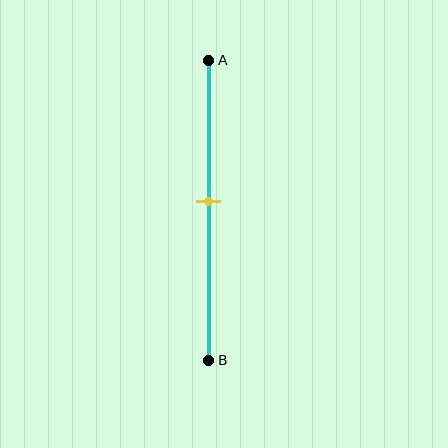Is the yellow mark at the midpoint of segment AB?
No, the mark is at about 45% from A, not at the 50% midpoint.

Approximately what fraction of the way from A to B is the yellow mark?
The yellow mark is approximately 45% of the way from A to B.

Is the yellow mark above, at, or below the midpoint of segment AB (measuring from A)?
The yellow mark is above the midpoint of segment AB.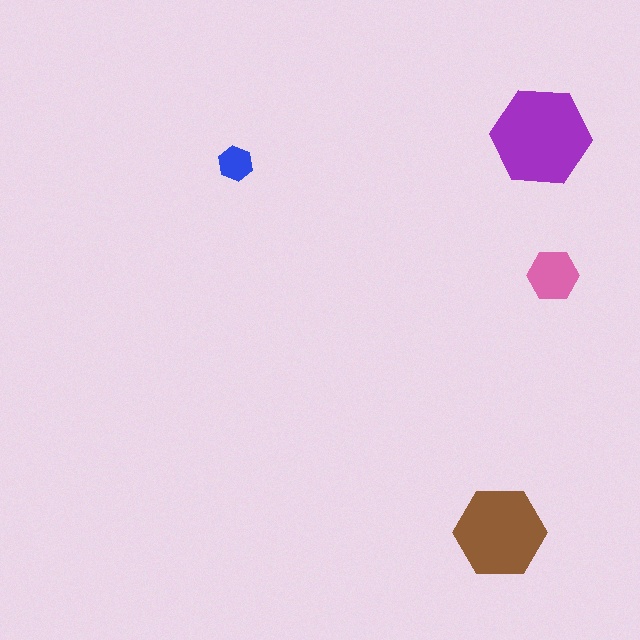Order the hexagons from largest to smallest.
the purple one, the brown one, the pink one, the blue one.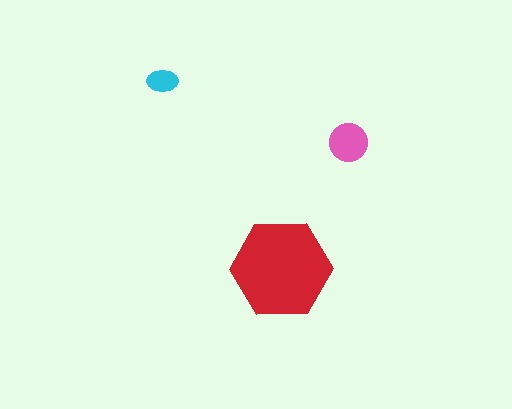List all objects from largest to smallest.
The red hexagon, the pink circle, the cyan ellipse.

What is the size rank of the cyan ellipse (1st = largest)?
3rd.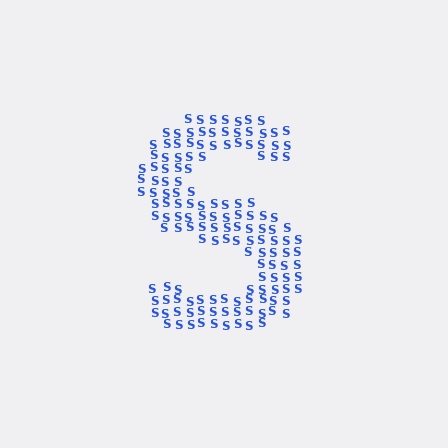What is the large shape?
The large shape is the letter S.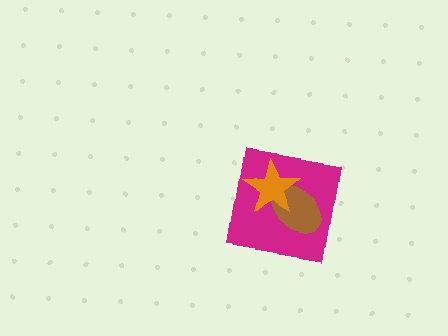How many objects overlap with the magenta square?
2 objects overlap with the magenta square.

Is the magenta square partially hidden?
Yes, it is partially covered by another shape.